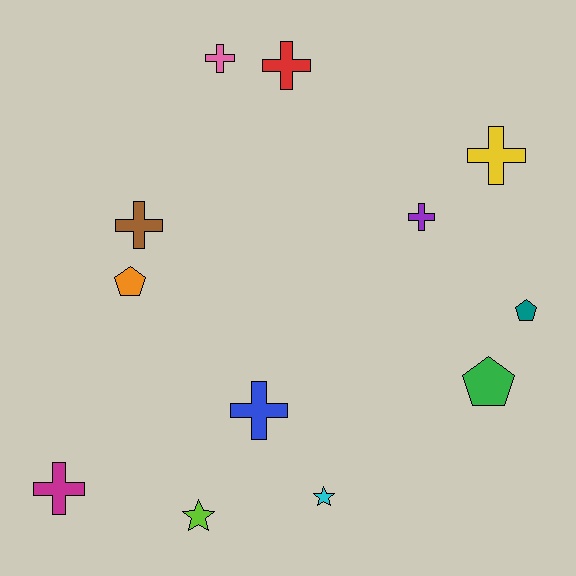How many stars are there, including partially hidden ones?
There are 2 stars.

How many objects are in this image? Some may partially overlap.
There are 12 objects.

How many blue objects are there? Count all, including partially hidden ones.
There is 1 blue object.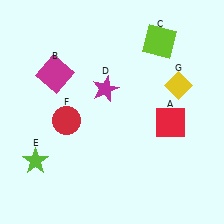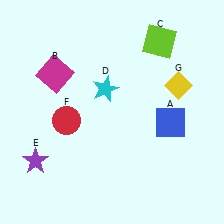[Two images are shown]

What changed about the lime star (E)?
In Image 1, E is lime. In Image 2, it changed to purple.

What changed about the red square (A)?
In Image 1, A is red. In Image 2, it changed to blue.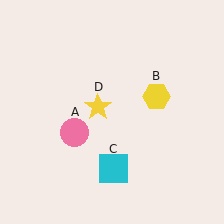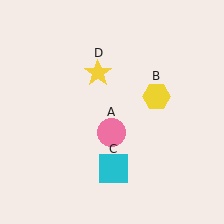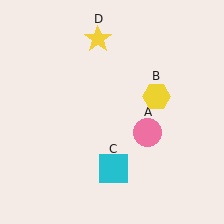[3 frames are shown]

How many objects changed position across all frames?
2 objects changed position: pink circle (object A), yellow star (object D).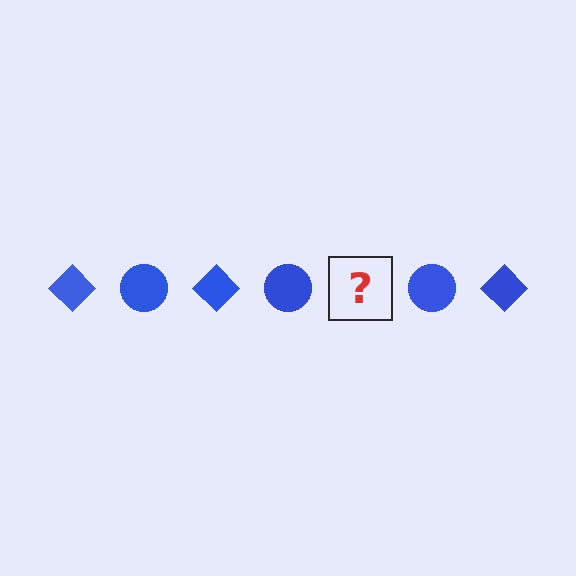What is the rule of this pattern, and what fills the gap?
The rule is that the pattern cycles through diamond, circle shapes in blue. The gap should be filled with a blue diamond.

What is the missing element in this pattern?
The missing element is a blue diamond.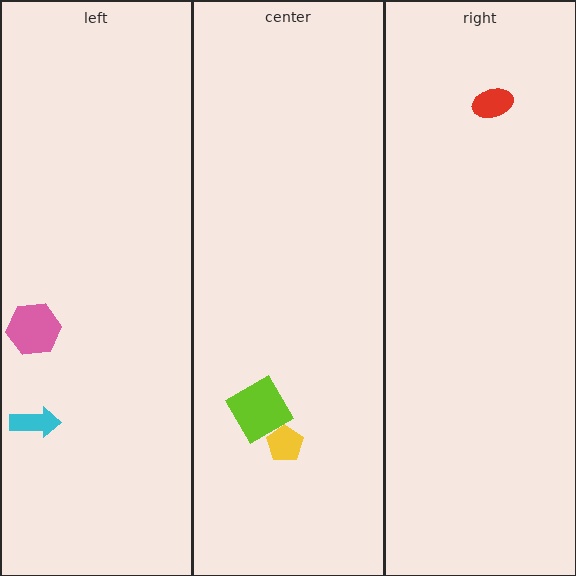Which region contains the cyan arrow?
The left region.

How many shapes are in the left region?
2.